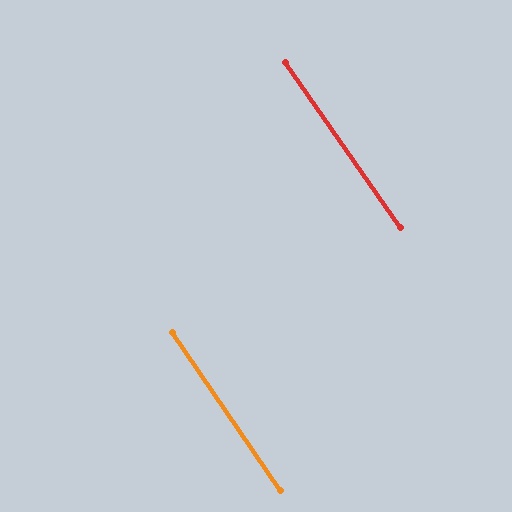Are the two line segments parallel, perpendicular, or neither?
Parallel — their directions differ by only 0.5°.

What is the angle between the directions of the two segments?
Approximately 0 degrees.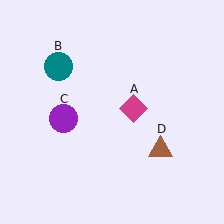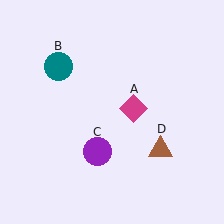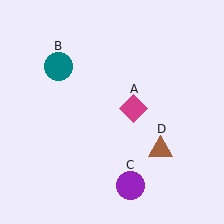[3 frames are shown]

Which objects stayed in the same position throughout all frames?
Magenta diamond (object A) and teal circle (object B) and brown triangle (object D) remained stationary.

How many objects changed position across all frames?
1 object changed position: purple circle (object C).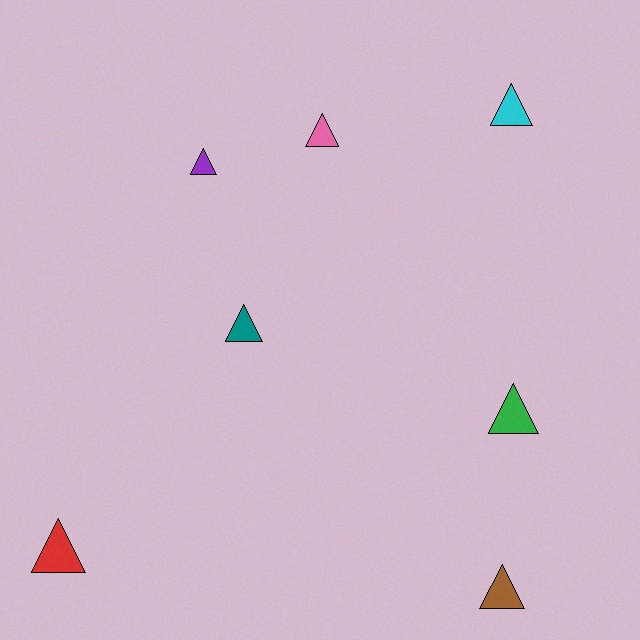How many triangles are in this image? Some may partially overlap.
There are 7 triangles.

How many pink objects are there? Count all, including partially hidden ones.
There is 1 pink object.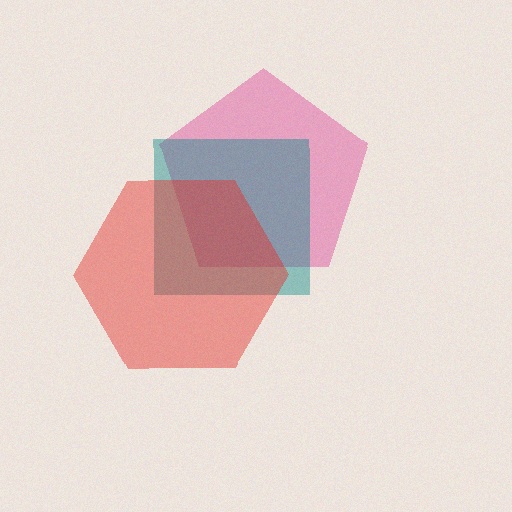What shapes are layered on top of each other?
The layered shapes are: a pink pentagon, a teal square, a red hexagon.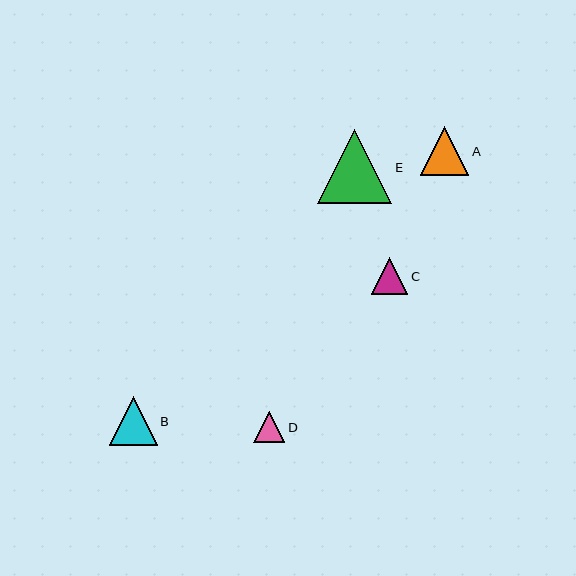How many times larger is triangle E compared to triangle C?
Triangle E is approximately 2.0 times the size of triangle C.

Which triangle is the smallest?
Triangle D is the smallest with a size of approximately 31 pixels.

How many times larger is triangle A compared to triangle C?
Triangle A is approximately 1.3 times the size of triangle C.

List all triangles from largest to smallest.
From largest to smallest: E, A, B, C, D.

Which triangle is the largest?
Triangle E is the largest with a size of approximately 74 pixels.